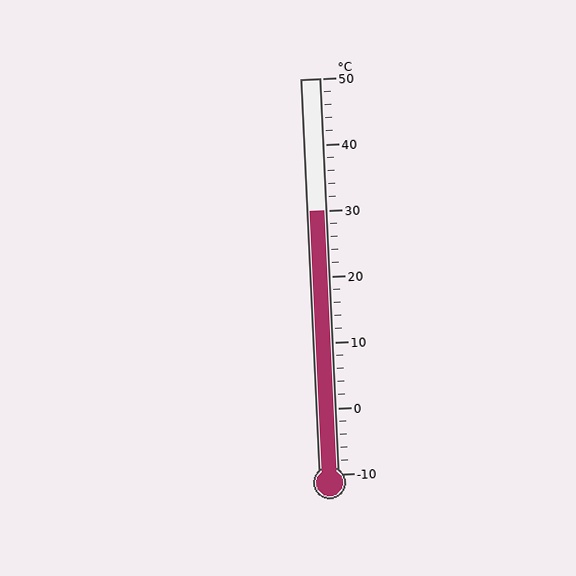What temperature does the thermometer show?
The thermometer shows approximately 30°C.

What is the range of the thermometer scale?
The thermometer scale ranges from -10°C to 50°C.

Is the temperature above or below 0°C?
The temperature is above 0°C.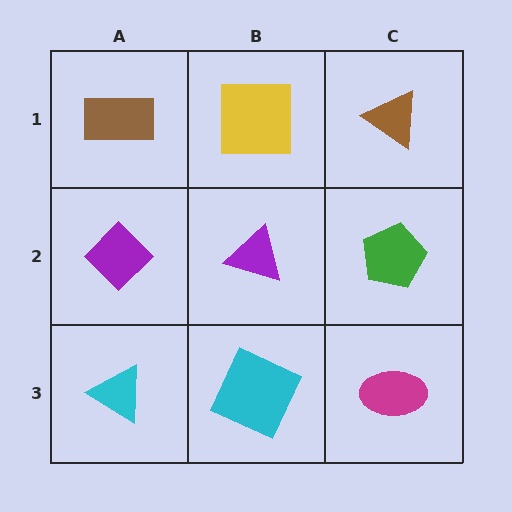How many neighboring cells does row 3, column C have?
2.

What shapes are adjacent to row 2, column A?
A brown rectangle (row 1, column A), a cyan triangle (row 3, column A), a purple triangle (row 2, column B).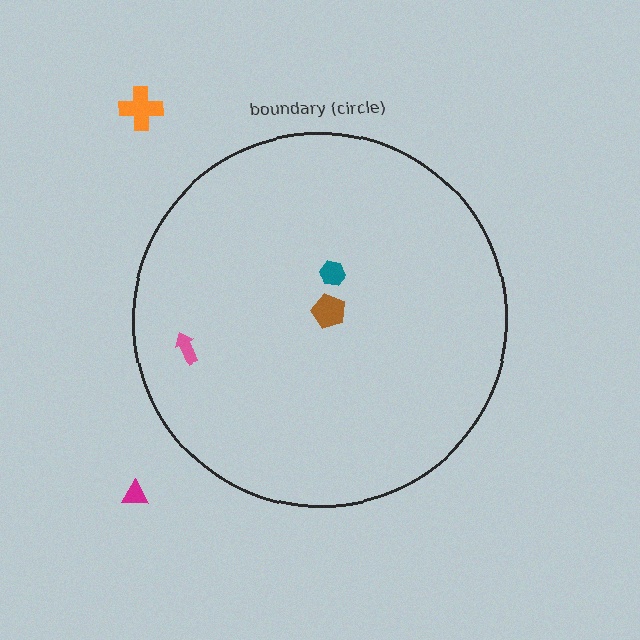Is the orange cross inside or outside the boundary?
Outside.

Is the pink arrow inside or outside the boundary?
Inside.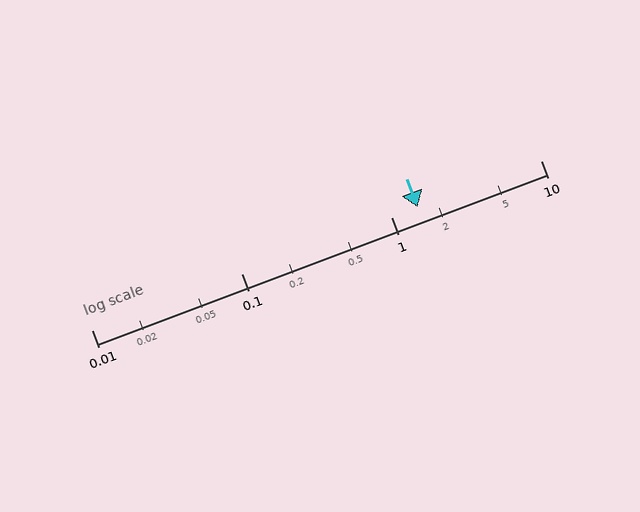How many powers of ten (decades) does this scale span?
The scale spans 3 decades, from 0.01 to 10.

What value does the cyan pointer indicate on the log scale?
The pointer indicates approximately 1.5.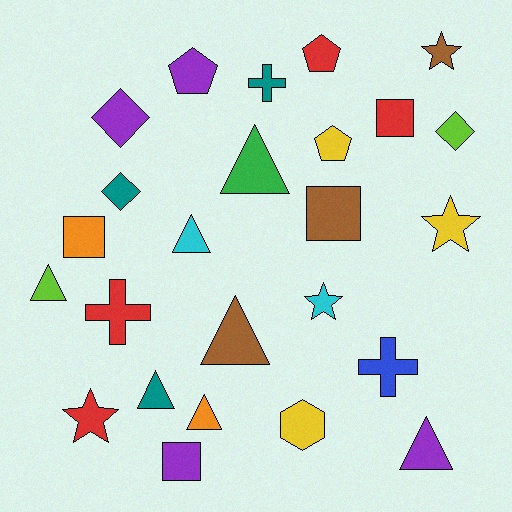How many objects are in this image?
There are 25 objects.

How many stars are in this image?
There are 4 stars.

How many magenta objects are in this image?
There are no magenta objects.